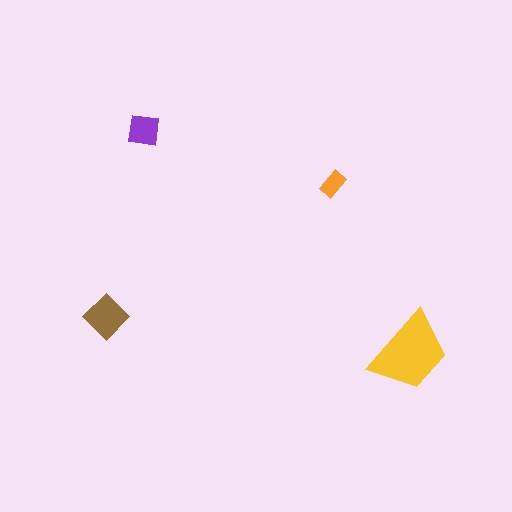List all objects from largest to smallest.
The yellow trapezoid, the brown diamond, the purple square, the orange rectangle.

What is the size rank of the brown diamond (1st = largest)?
2nd.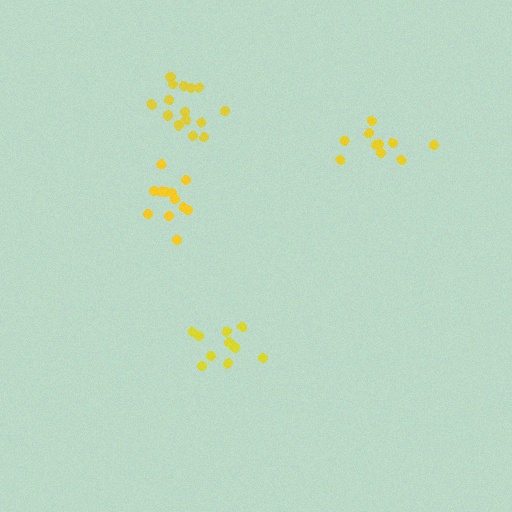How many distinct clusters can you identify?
There are 4 distinct clusters.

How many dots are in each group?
Group 1: 12 dots, Group 2: 11 dots, Group 3: 15 dots, Group 4: 10 dots (48 total).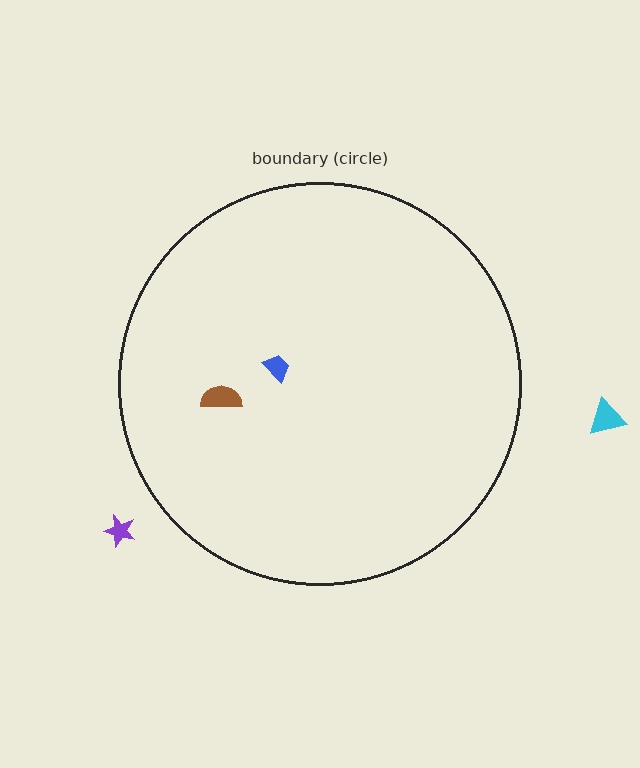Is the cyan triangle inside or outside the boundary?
Outside.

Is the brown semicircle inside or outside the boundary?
Inside.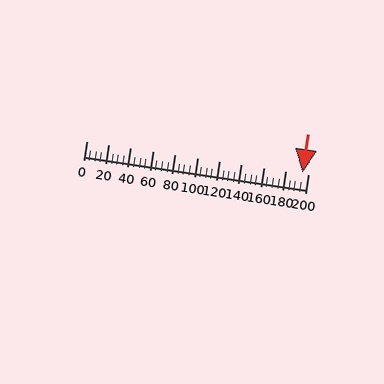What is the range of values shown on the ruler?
The ruler shows values from 0 to 200.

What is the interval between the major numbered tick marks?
The major tick marks are spaced 20 units apart.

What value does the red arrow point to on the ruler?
The red arrow points to approximately 195.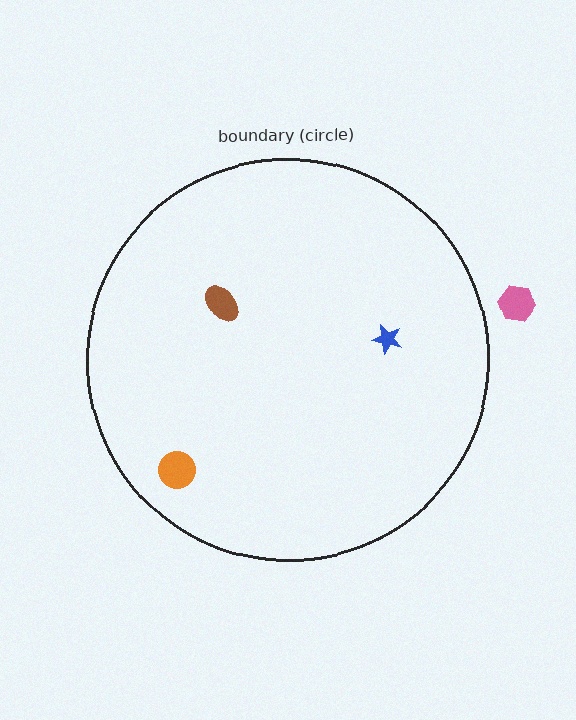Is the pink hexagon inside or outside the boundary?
Outside.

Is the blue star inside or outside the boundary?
Inside.